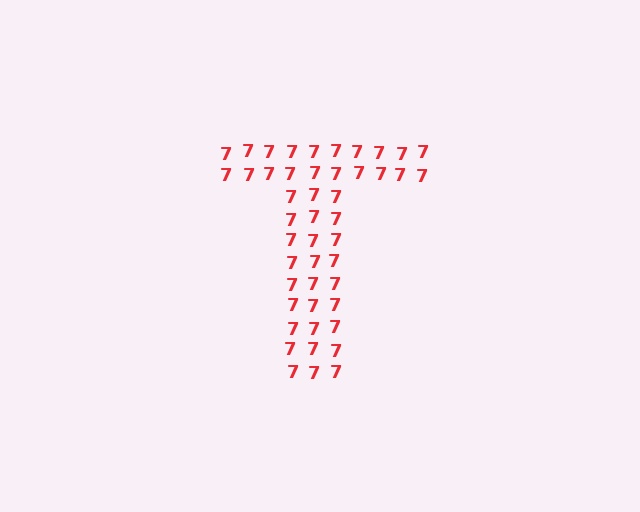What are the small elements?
The small elements are digit 7's.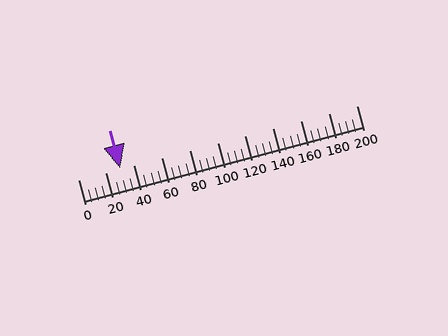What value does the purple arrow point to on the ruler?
The purple arrow points to approximately 30.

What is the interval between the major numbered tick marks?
The major tick marks are spaced 20 units apart.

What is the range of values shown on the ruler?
The ruler shows values from 0 to 200.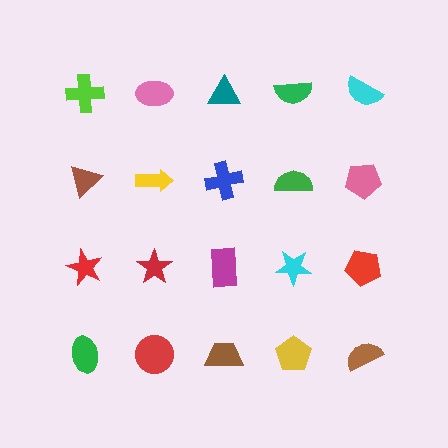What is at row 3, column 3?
A magenta rectangle.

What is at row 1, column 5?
A cyan semicircle.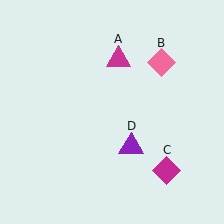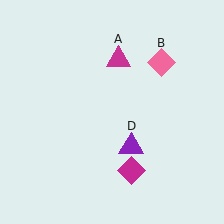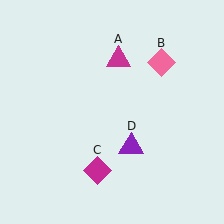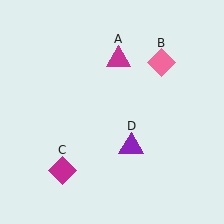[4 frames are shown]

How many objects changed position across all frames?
1 object changed position: magenta diamond (object C).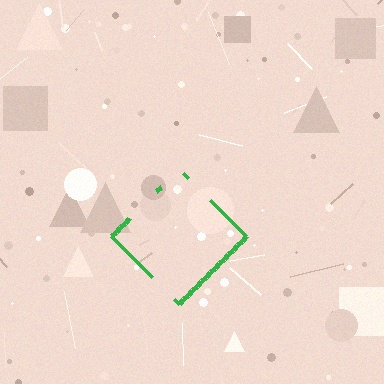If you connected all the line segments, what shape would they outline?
They would outline a diamond.